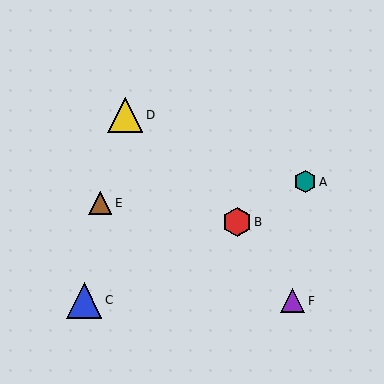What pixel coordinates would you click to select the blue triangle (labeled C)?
Click at (84, 300) to select the blue triangle C.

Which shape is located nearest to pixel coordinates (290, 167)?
The teal hexagon (labeled A) at (305, 182) is nearest to that location.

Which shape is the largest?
The yellow triangle (labeled D) is the largest.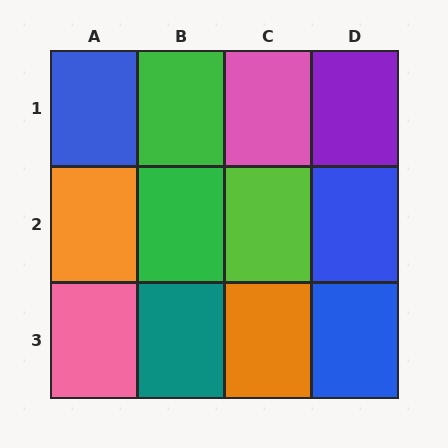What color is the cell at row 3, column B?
Teal.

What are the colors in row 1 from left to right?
Blue, green, pink, purple.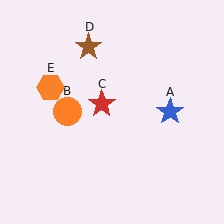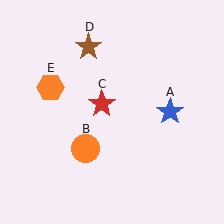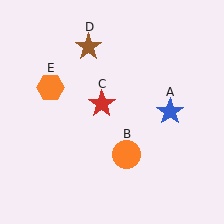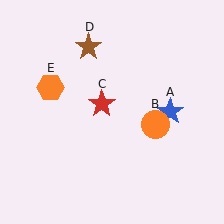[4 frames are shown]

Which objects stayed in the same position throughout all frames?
Blue star (object A) and red star (object C) and brown star (object D) and orange hexagon (object E) remained stationary.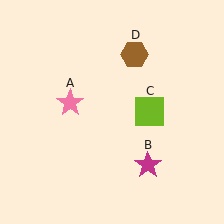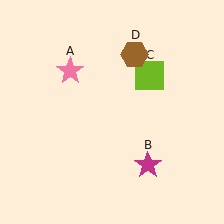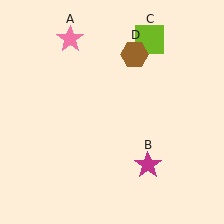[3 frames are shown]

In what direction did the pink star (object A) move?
The pink star (object A) moved up.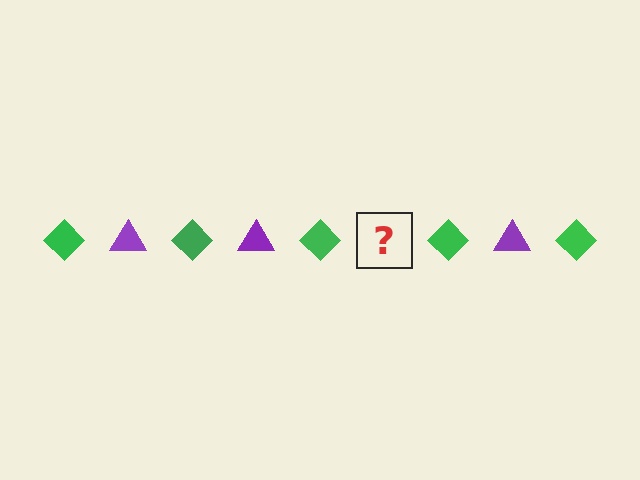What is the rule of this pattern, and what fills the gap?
The rule is that the pattern alternates between green diamond and purple triangle. The gap should be filled with a purple triangle.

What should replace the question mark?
The question mark should be replaced with a purple triangle.